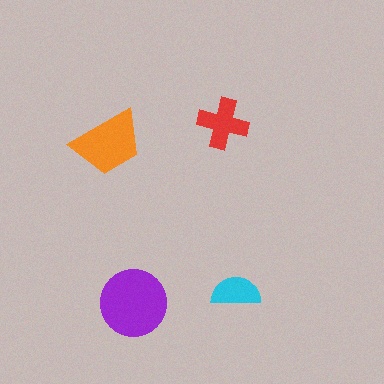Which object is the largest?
The purple circle.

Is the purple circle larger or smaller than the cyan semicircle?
Larger.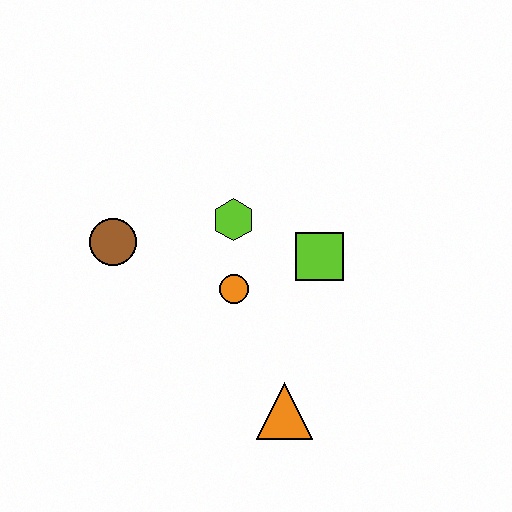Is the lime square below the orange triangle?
No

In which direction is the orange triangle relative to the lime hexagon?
The orange triangle is below the lime hexagon.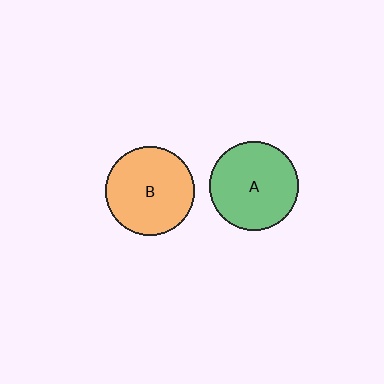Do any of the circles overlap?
No, none of the circles overlap.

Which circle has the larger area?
Circle A (green).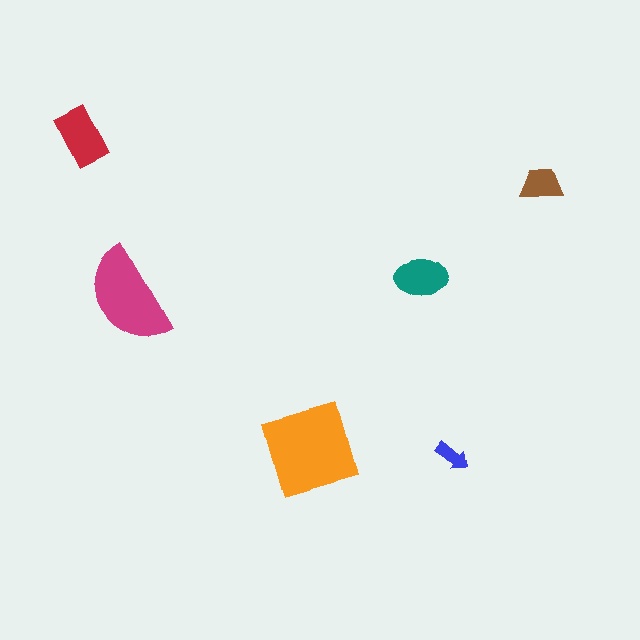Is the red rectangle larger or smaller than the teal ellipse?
Larger.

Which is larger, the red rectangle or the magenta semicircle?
The magenta semicircle.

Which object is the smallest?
The blue arrow.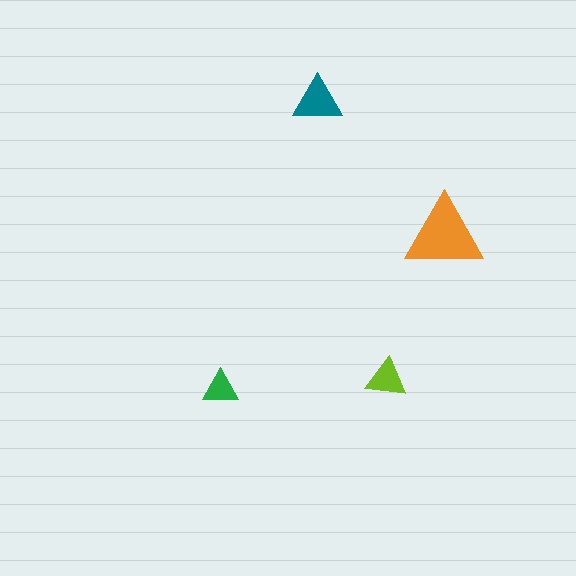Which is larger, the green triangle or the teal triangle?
The teal one.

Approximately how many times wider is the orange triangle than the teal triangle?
About 1.5 times wider.